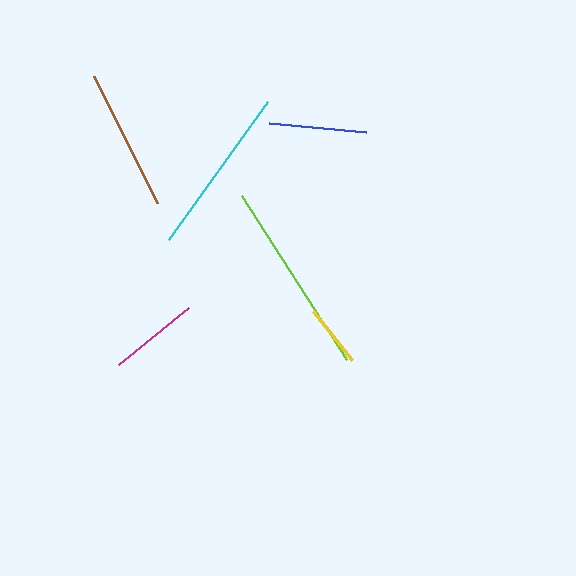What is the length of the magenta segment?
The magenta segment is approximately 91 pixels long.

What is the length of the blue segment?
The blue segment is approximately 97 pixels long.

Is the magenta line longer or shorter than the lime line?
The lime line is longer than the magenta line.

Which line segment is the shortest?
The yellow line is the shortest at approximately 63 pixels.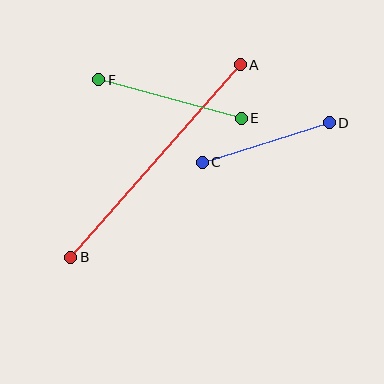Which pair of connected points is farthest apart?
Points A and B are farthest apart.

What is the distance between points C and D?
The distance is approximately 133 pixels.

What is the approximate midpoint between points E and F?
The midpoint is at approximately (170, 99) pixels.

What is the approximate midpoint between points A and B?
The midpoint is at approximately (155, 161) pixels.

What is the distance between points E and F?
The distance is approximately 148 pixels.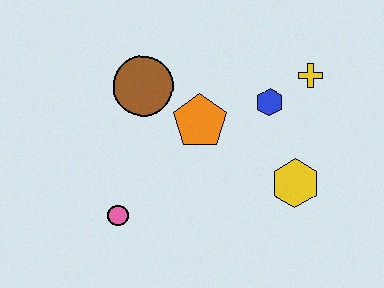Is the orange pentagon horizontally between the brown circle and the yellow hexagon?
Yes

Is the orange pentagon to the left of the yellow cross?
Yes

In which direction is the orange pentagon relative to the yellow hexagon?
The orange pentagon is to the left of the yellow hexagon.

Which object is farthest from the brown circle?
The yellow hexagon is farthest from the brown circle.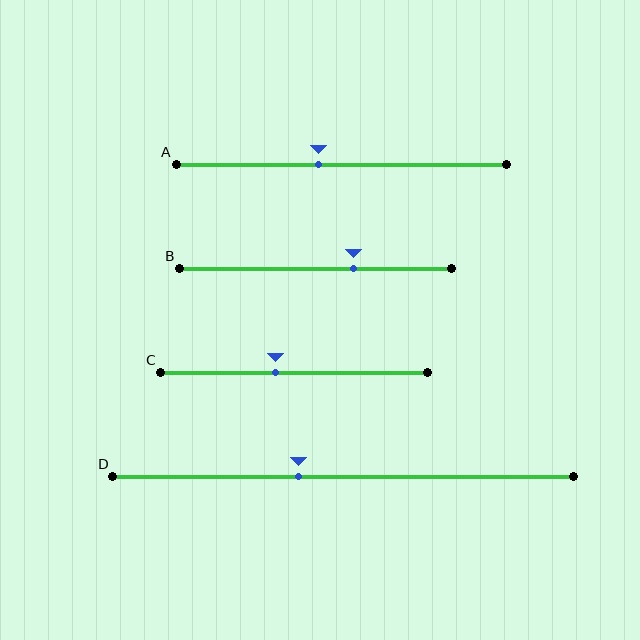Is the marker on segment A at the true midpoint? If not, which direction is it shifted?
No, the marker on segment A is shifted to the left by about 7% of the segment length.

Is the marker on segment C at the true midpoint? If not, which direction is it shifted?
No, the marker on segment C is shifted to the left by about 7% of the segment length.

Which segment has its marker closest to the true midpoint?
Segment C has its marker closest to the true midpoint.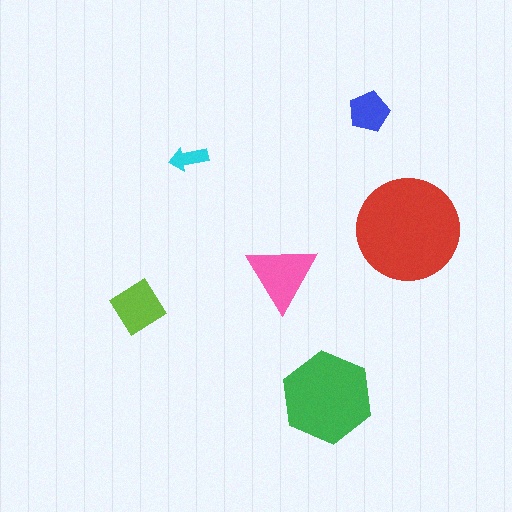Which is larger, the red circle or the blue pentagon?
The red circle.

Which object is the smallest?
The cyan arrow.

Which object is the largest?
The red circle.